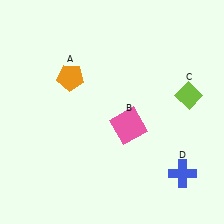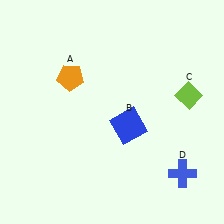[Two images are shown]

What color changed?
The square (B) changed from pink in Image 1 to blue in Image 2.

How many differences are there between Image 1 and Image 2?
There is 1 difference between the two images.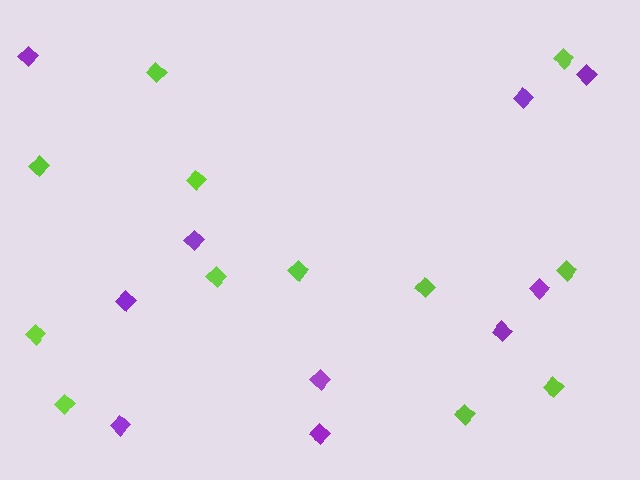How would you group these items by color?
There are 2 groups: one group of lime diamonds (12) and one group of purple diamonds (10).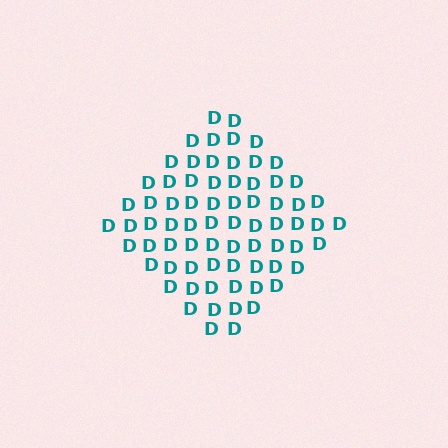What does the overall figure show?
The overall figure shows a diamond.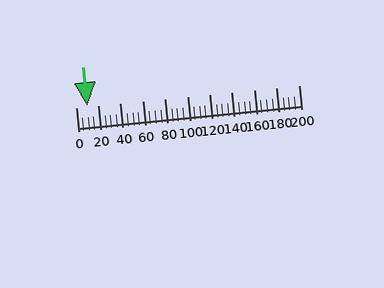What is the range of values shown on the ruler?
The ruler shows values from 0 to 200.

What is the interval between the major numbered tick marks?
The major tick marks are spaced 20 units apart.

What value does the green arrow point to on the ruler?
The green arrow points to approximately 10.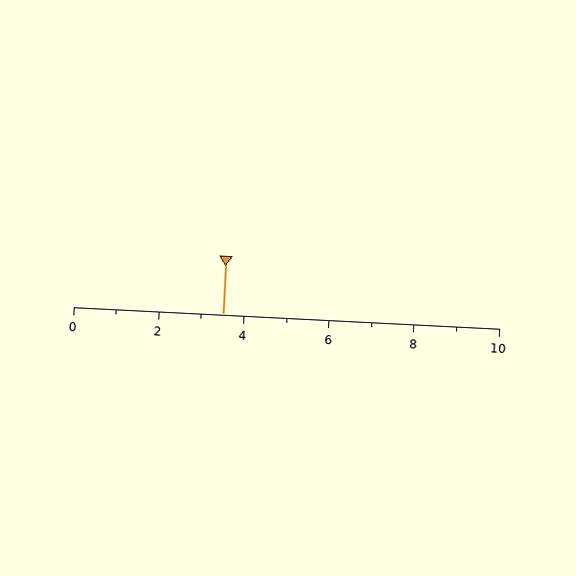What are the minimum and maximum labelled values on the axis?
The axis runs from 0 to 10.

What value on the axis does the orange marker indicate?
The marker indicates approximately 3.5.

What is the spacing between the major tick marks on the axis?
The major ticks are spaced 2 apart.